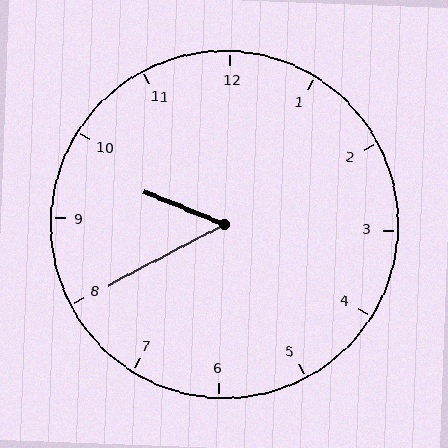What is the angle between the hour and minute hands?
Approximately 50 degrees.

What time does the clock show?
9:40.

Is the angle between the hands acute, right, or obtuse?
It is acute.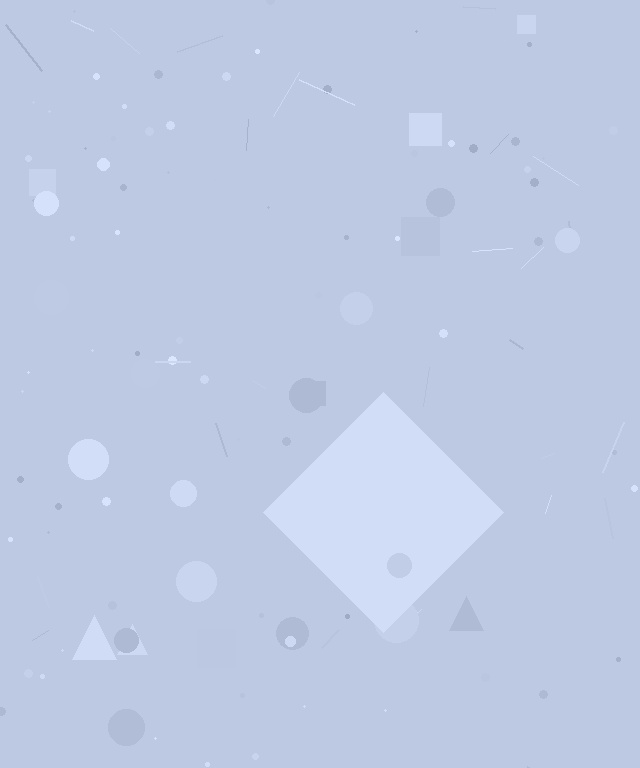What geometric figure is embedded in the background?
A diamond is embedded in the background.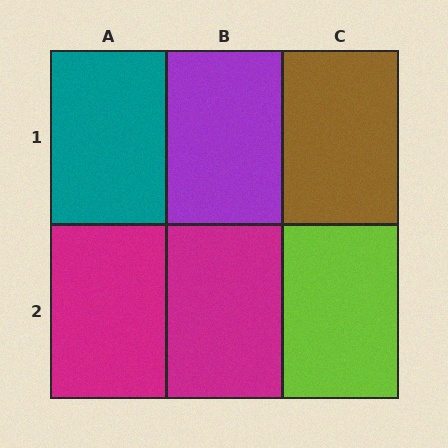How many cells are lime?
1 cell is lime.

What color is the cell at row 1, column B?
Purple.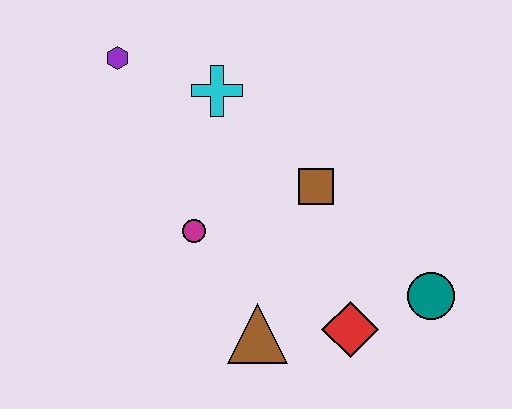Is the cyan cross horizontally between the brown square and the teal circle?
No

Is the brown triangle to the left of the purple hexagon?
No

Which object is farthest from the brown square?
The purple hexagon is farthest from the brown square.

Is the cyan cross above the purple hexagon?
No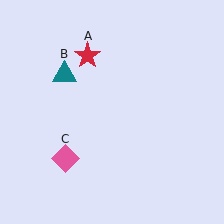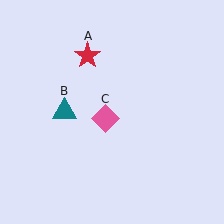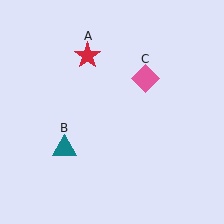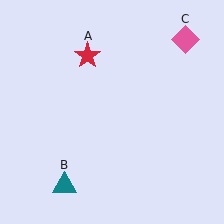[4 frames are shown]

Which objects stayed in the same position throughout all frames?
Red star (object A) remained stationary.